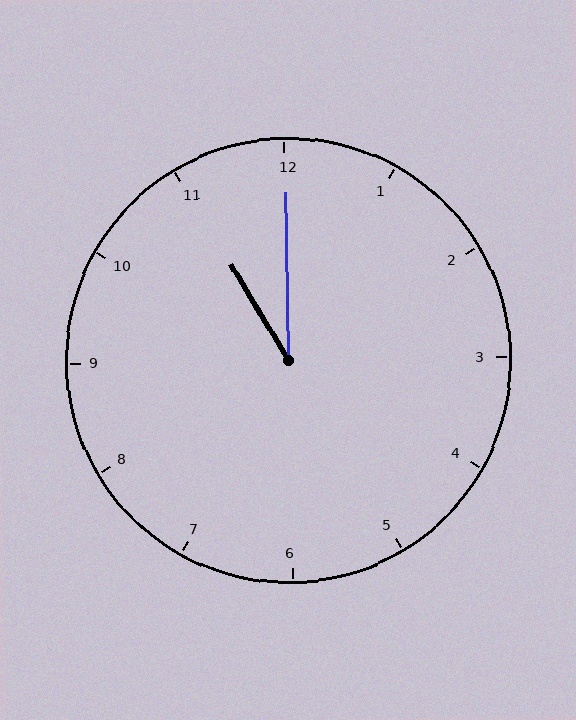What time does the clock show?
11:00.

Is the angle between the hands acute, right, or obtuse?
It is acute.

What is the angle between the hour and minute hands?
Approximately 30 degrees.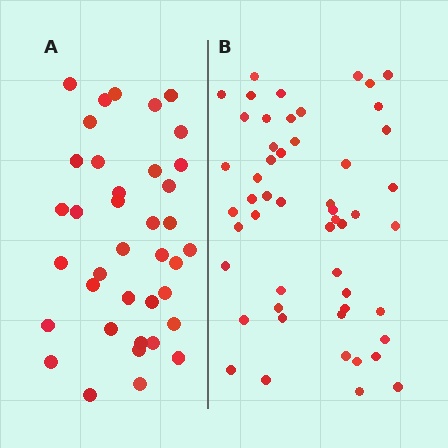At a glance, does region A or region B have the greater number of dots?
Region B (the right region) has more dots.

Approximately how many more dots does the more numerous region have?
Region B has approximately 15 more dots than region A.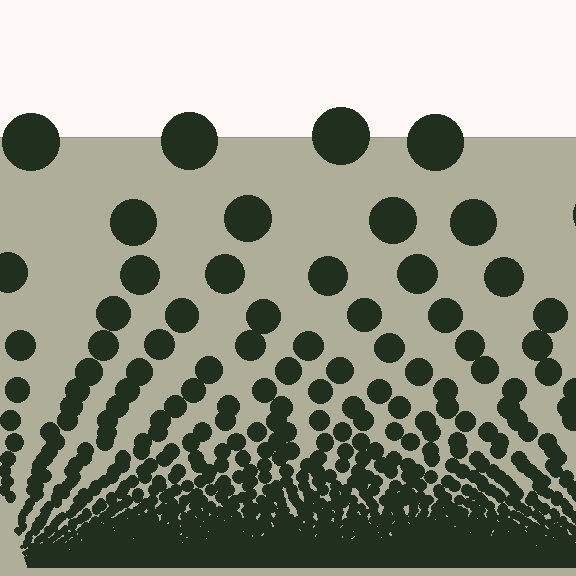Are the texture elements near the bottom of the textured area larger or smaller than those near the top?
Smaller. The gradient is inverted — elements near the bottom are smaller and denser.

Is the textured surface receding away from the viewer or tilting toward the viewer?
The surface appears to tilt toward the viewer. Texture elements get larger and sparser toward the top.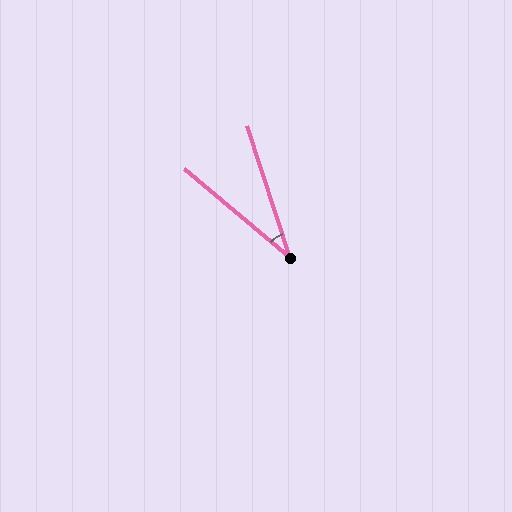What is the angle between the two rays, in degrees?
Approximately 32 degrees.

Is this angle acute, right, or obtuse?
It is acute.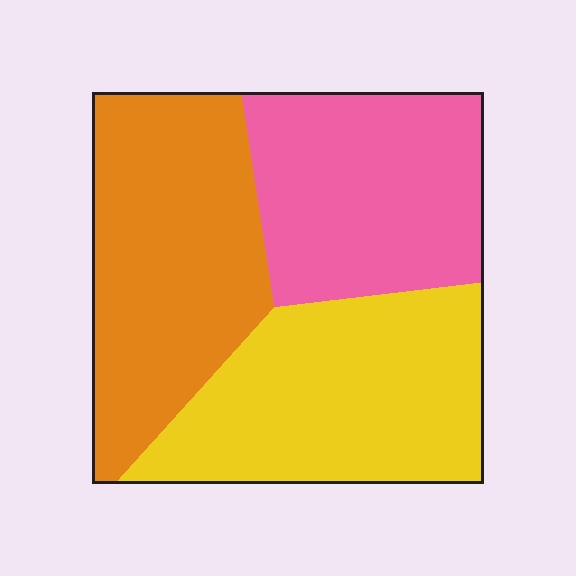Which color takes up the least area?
Pink, at roughly 30%.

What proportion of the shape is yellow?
Yellow covers around 35% of the shape.